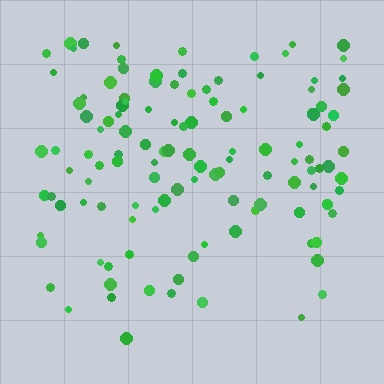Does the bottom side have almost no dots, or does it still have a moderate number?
Still a moderate number, just noticeably fewer than the top.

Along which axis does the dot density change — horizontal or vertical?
Vertical.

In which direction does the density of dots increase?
From bottom to top, with the top side densest.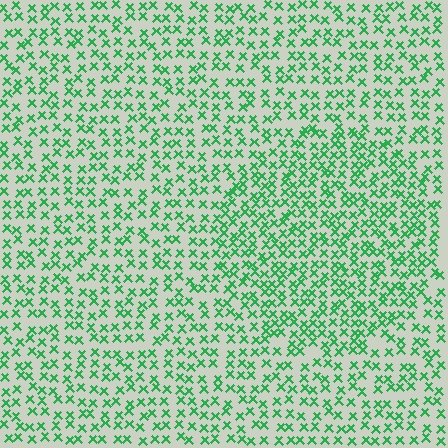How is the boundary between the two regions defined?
The boundary is defined by a change in element density (approximately 1.5x ratio). All elements are the same color, size, and shape.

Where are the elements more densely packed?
The elements are more densely packed inside the circle boundary.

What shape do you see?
I see a circle.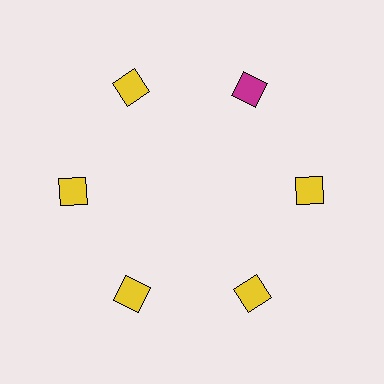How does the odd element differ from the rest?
It has a different color: magenta instead of yellow.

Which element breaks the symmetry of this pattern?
The magenta diamond at roughly the 1 o'clock position breaks the symmetry. All other shapes are yellow diamonds.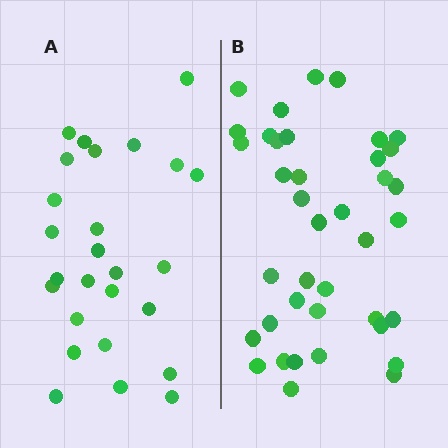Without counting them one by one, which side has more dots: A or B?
Region B (the right region) has more dots.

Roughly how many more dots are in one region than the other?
Region B has approximately 15 more dots than region A.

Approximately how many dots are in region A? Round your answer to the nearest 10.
About 30 dots. (The exact count is 26, which rounds to 30.)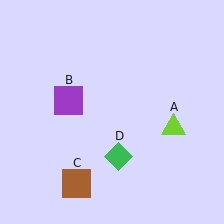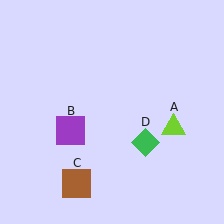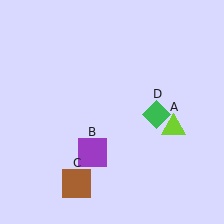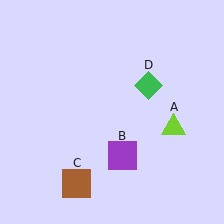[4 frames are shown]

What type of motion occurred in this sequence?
The purple square (object B), green diamond (object D) rotated counterclockwise around the center of the scene.